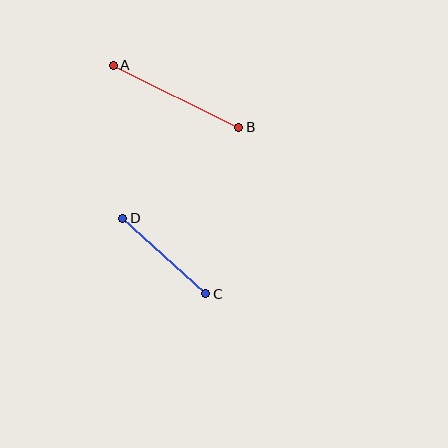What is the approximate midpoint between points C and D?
The midpoint is at approximately (164, 256) pixels.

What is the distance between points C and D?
The distance is approximately 112 pixels.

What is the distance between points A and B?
The distance is approximately 140 pixels.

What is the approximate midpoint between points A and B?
The midpoint is at approximately (176, 96) pixels.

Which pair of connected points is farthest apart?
Points A and B are farthest apart.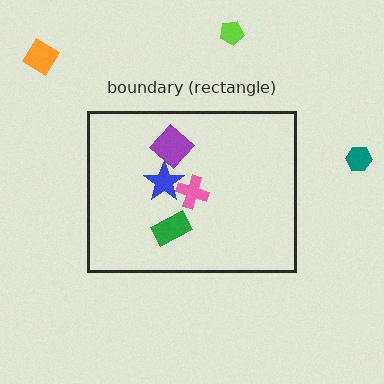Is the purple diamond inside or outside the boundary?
Inside.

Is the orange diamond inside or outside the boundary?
Outside.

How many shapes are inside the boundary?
4 inside, 3 outside.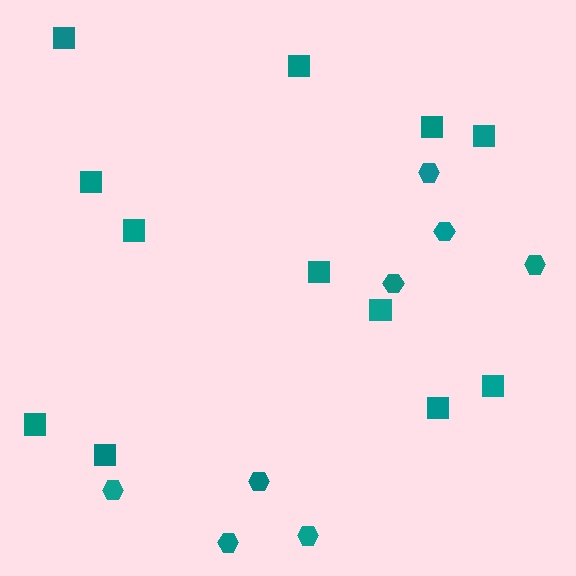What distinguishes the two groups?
There are 2 groups: one group of squares (12) and one group of hexagons (8).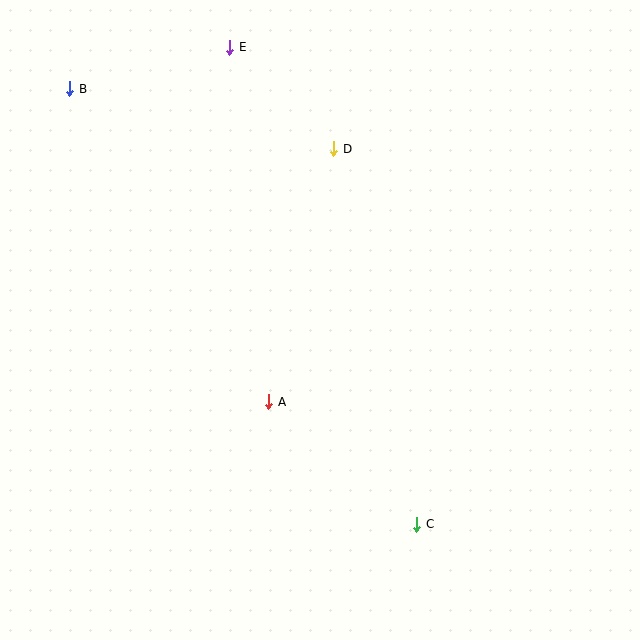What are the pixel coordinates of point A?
Point A is at (269, 402).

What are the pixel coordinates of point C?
Point C is at (417, 524).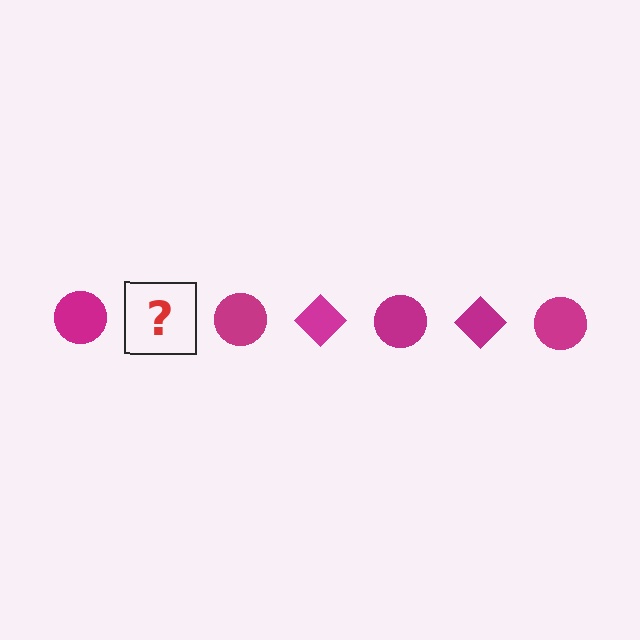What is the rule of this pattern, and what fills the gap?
The rule is that the pattern cycles through circle, diamond shapes in magenta. The gap should be filled with a magenta diamond.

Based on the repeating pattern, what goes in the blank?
The blank should be a magenta diamond.